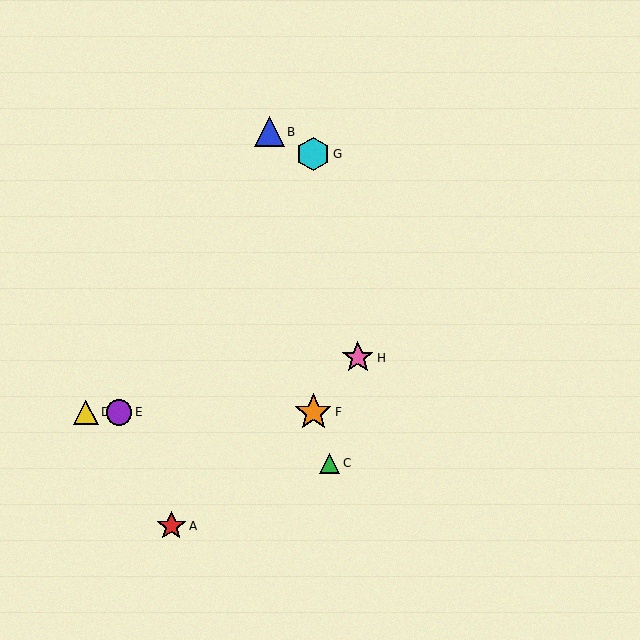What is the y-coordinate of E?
Object E is at y≈412.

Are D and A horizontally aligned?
No, D is at y≈412 and A is at y≈526.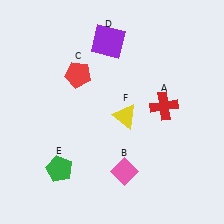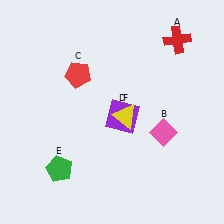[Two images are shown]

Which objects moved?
The objects that moved are: the red cross (A), the pink diamond (B), the purple square (D).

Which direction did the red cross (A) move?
The red cross (A) moved up.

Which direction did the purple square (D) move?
The purple square (D) moved down.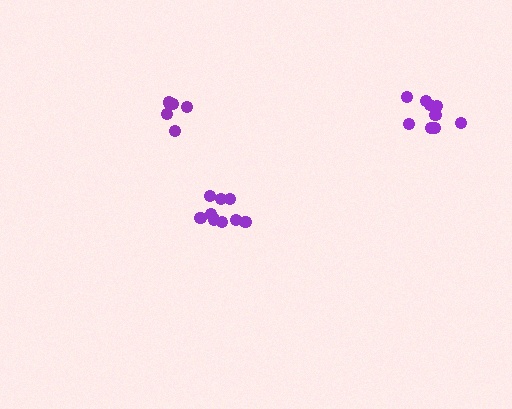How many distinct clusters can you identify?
There are 3 distinct clusters.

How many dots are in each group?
Group 1: 9 dots, Group 2: 5 dots, Group 3: 9 dots (23 total).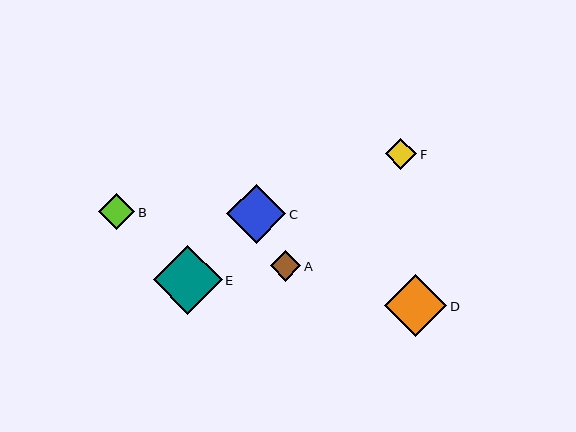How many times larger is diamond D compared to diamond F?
Diamond D is approximately 2.0 times the size of diamond F.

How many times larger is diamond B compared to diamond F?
Diamond B is approximately 1.2 times the size of diamond F.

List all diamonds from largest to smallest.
From largest to smallest: E, D, C, B, F, A.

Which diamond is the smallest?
Diamond A is the smallest with a size of approximately 30 pixels.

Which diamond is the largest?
Diamond E is the largest with a size of approximately 69 pixels.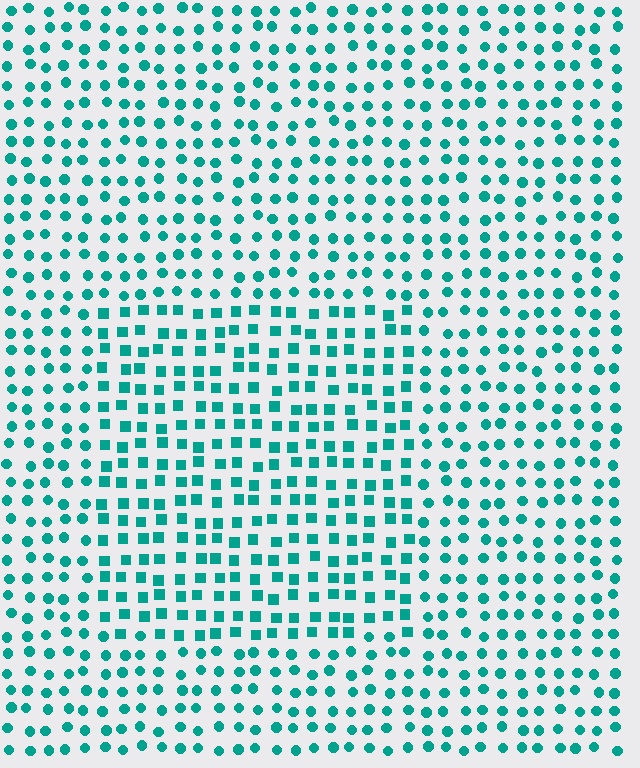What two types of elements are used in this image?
The image uses squares inside the rectangle region and circles outside it.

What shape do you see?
I see a rectangle.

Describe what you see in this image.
The image is filled with small teal elements arranged in a uniform grid. A rectangle-shaped region contains squares, while the surrounding area contains circles. The boundary is defined purely by the change in element shape.